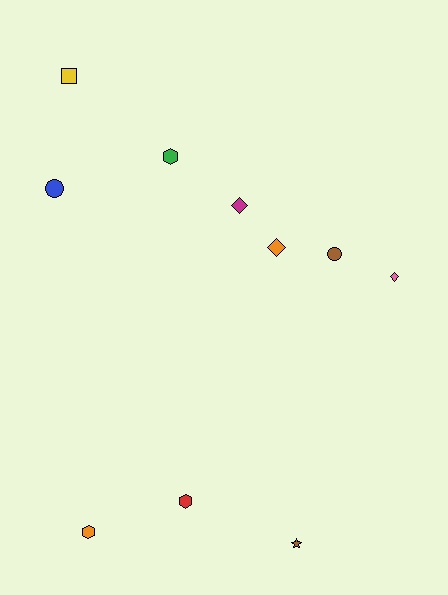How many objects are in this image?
There are 10 objects.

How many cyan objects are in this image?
There are no cyan objects.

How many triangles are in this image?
There are no triangles.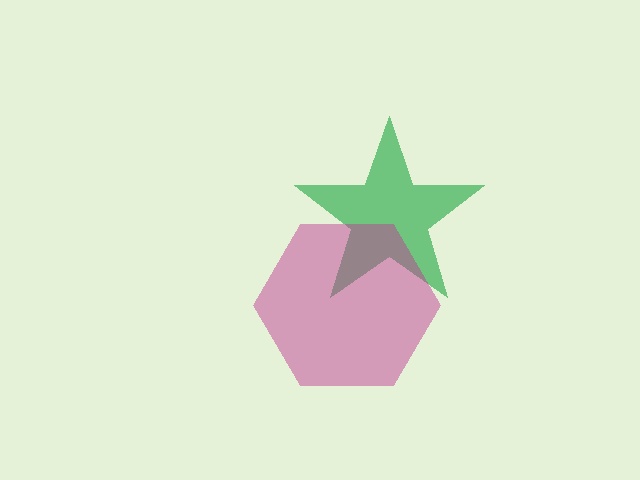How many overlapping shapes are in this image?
There are 2 overlapping shapes in the image.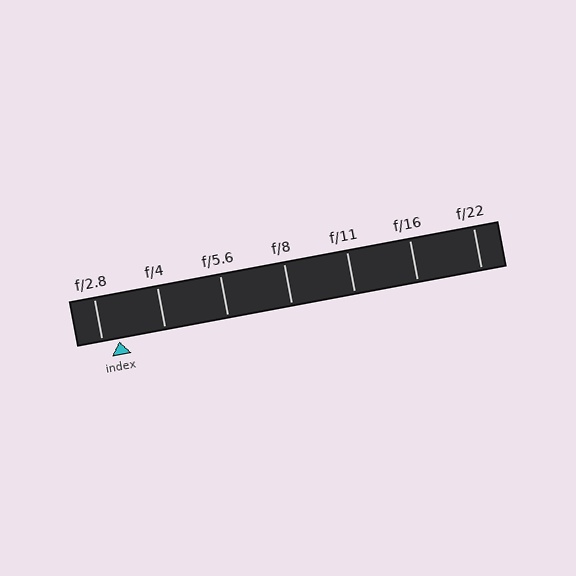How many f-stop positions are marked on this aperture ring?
There are 7 f-stop positions marked.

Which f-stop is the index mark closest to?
The index mark is closest to f/2.8.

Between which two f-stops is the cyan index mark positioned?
The index mark is between f/2.8 and f/4.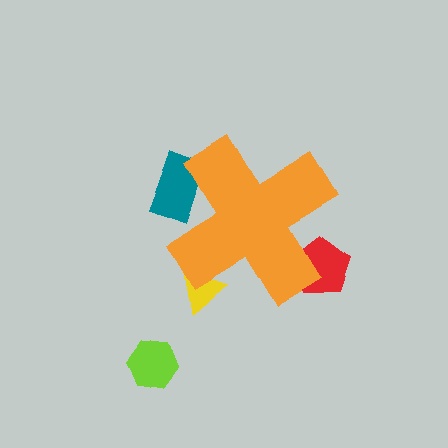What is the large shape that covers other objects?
An orange cross.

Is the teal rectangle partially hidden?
Yes, the teal rectangle is partially hidden behind the orange cross.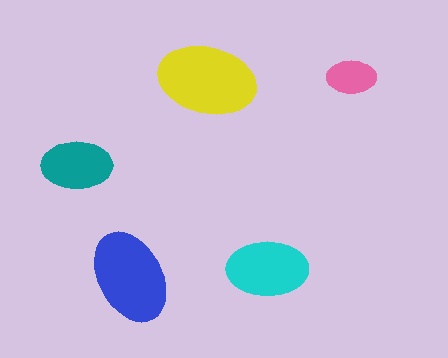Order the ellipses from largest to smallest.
the yellow one, the blue one, the cyan one, the teal one, the pink one.